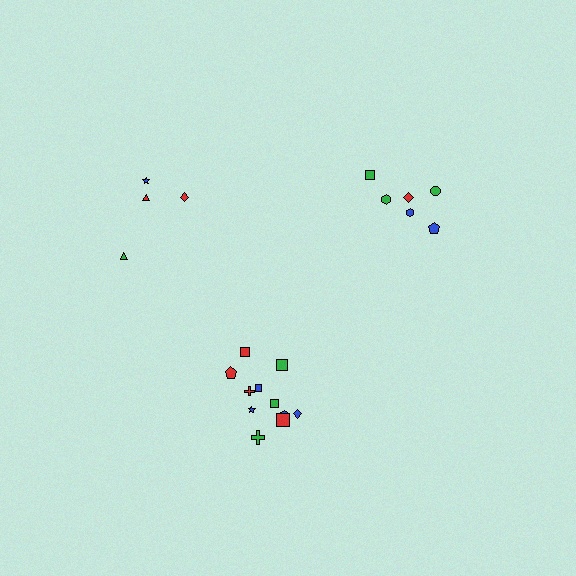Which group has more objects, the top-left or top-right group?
The top-right group.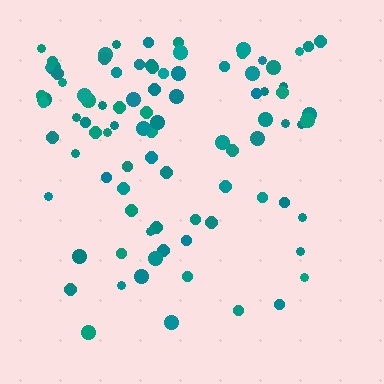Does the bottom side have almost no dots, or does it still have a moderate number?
Still a moderate number, just noticeably fewer than the top.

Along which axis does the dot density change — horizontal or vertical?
Vertical.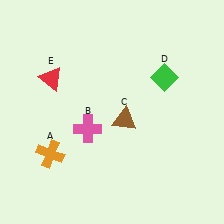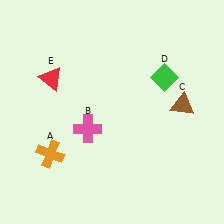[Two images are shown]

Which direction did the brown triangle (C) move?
The brown triangle (C) moved right.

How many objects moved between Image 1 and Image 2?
1 object moved between the two images.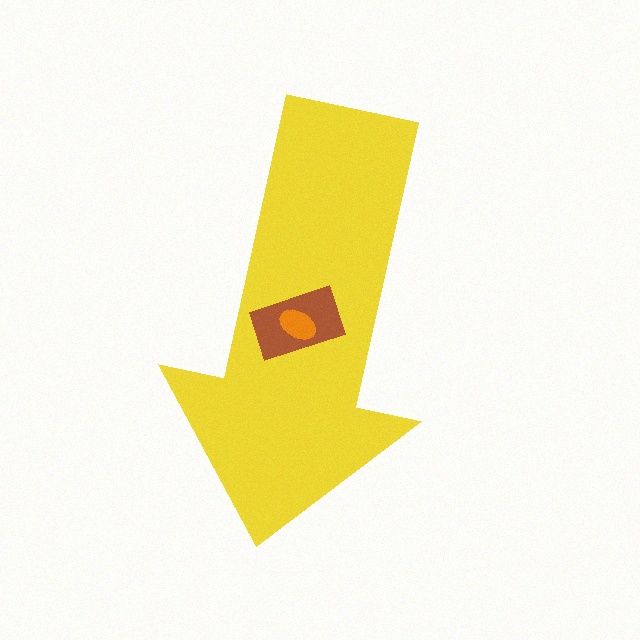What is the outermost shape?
The yellow arrow.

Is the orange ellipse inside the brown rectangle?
Yes.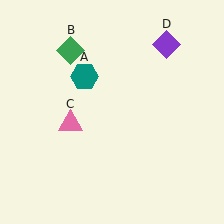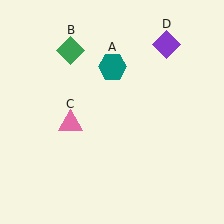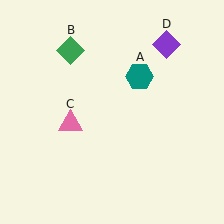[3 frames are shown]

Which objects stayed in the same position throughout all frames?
Green diamond (object B) and pink triangle (object C) and purple diamond (object D) remained stationary.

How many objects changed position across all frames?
1 object changed position: teal hexagon (object A).